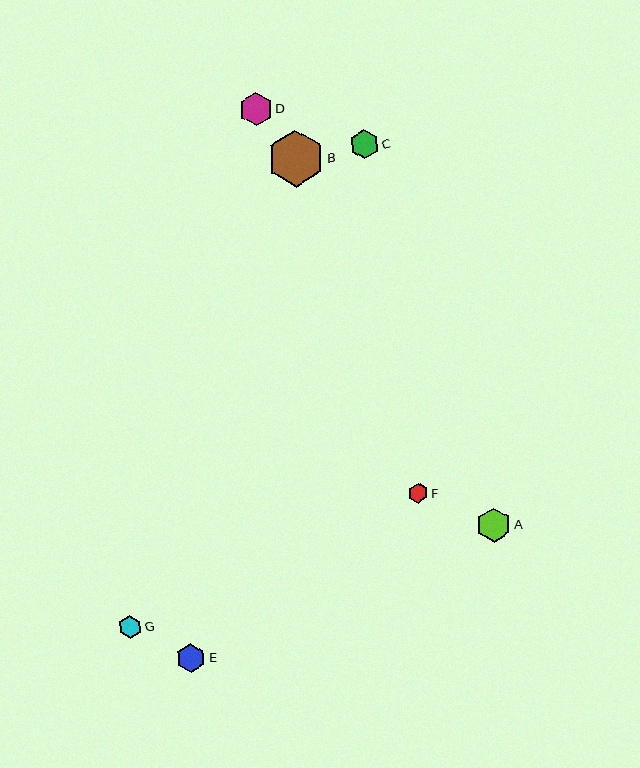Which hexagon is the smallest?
Hexagon F is the smallest with a size of approximately 20 pixels.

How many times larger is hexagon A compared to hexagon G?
Hexagon A is approximately 1.5 times the size of hexagon G.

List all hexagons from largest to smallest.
From largest to smallest: B, A, D, C, E, G, F.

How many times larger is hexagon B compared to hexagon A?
Hexagon B is approximately 1.7 times the size of hexagon A.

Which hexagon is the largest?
Hexagon B is the largest with a size of approximately 57 pixels.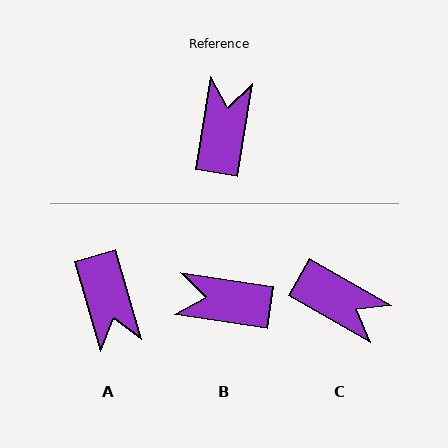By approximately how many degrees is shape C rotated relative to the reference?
Approximately 110 degrees clockwise.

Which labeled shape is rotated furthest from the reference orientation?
A, about 154 degrees away.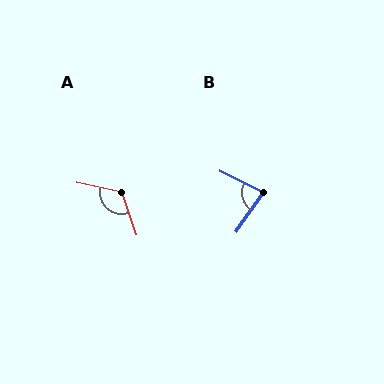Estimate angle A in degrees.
Approximately 120 degrees.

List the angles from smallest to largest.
B (82°), A (120°).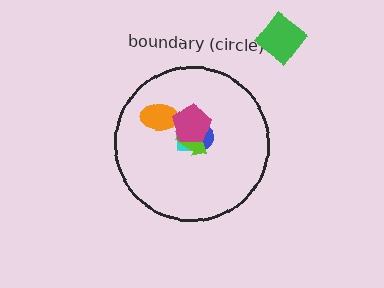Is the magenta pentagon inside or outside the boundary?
Inside.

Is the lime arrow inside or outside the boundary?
Inside.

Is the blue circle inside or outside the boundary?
Inside.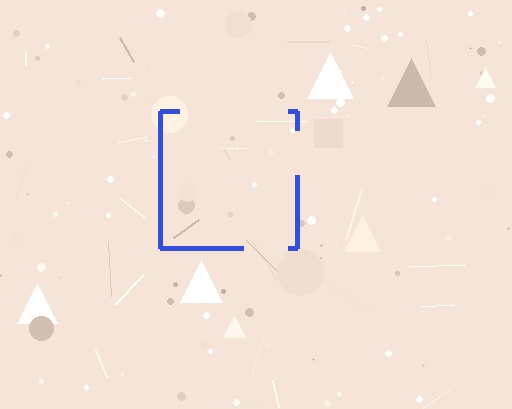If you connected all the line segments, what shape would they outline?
They would outline a square.